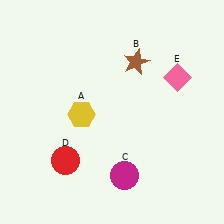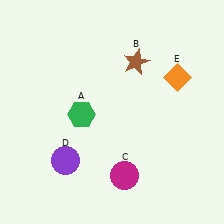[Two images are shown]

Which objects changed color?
A changed from yellow to green. D changed from red to purple. E changed from pink to orange.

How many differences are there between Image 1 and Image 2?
There are 3 differences between the two images.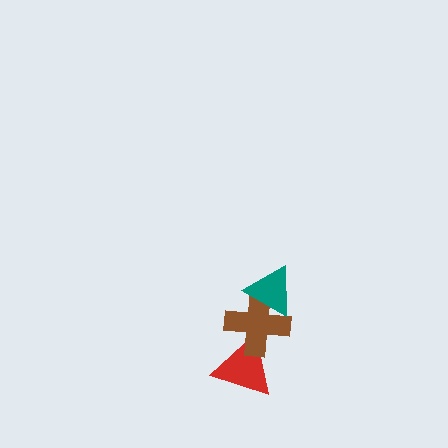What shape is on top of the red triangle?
The brown cross is on top of the red triangle.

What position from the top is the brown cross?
The brown cross is 2nd from the top.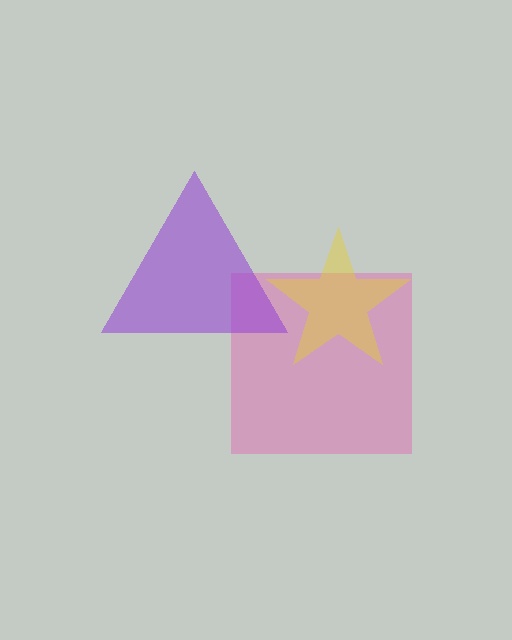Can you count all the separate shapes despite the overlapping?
Yes, there are 3 separate shapes.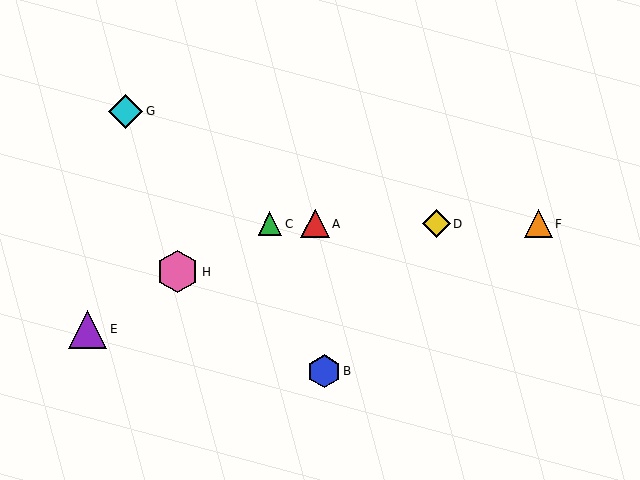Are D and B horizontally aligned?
No, D is at y≈224 and B is at y≈371.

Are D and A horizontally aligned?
Yes, both are at y≈224.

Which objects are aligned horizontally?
Objects A, C, D, F are aligned horizontally.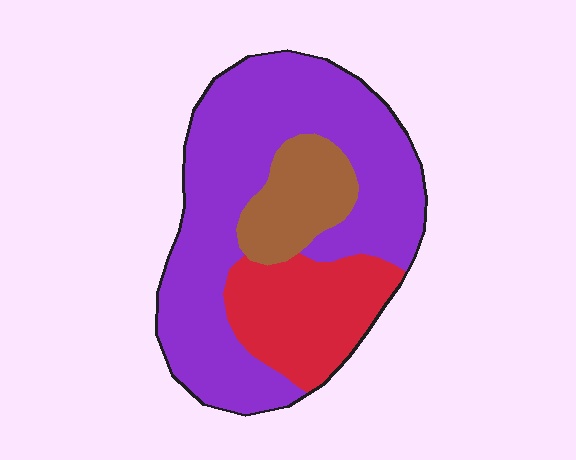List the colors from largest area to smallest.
From largest to smallest: purple, red, brown.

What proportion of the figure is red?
Red takes up about one quarter (1/4) of the figure.